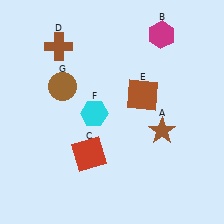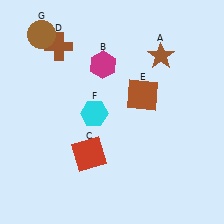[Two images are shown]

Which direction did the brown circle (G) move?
The brown circle (G) moved up.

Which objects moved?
The objects that moved are: the brown star (A), the magenta hexagon (B), the brown circle (G).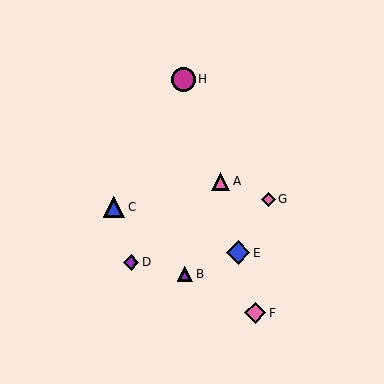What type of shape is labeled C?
Shape C is a blue triangle.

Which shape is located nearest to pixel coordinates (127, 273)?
The purple diamond (labeled D) at (131, 262) is nearest to that location.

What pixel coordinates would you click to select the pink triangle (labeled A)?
Click at (221, 181) to select the pink triangle A.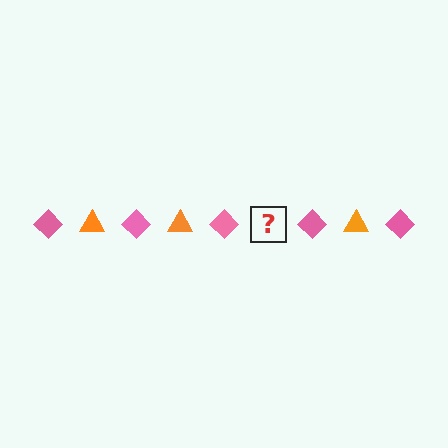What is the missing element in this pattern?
The missing element is an orange triangle.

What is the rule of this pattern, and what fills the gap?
The rule is that the pattern alternates between pink diamond and orange triangle. The gap should be filled with an orange triangle.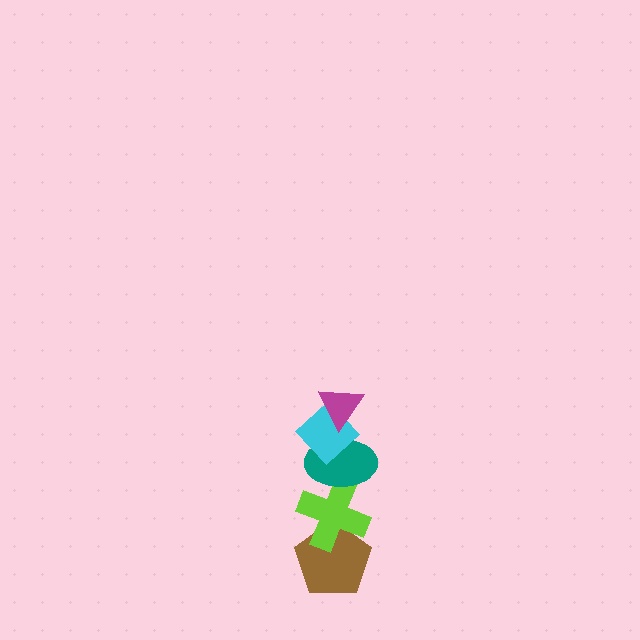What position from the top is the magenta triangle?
The magenta triangle is 1st from the top.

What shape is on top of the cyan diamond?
The magenta triangle is on top of the cyan diamond.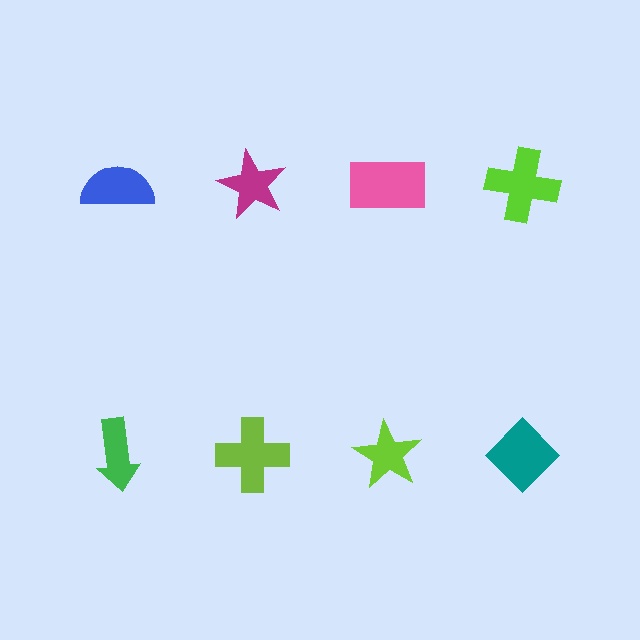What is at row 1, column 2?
A magenta star.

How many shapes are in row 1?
4 shapes.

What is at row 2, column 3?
A lime star.